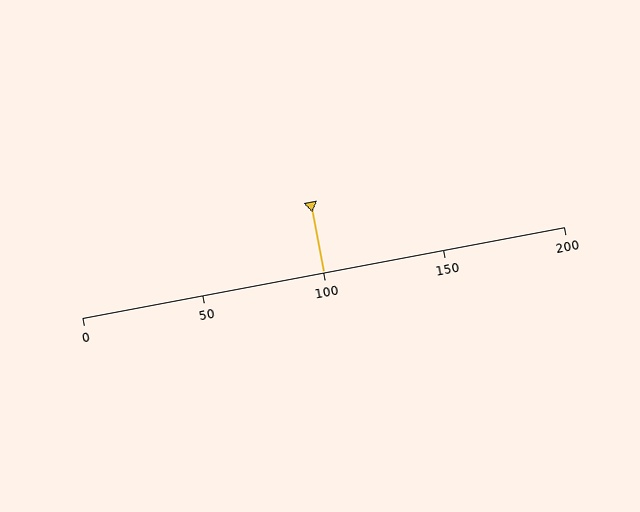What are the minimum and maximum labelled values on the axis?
The axis runs from 0 to 200.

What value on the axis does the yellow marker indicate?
The marker indicates approximately 100.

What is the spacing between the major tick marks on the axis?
The major ticks are spaced 50 apart.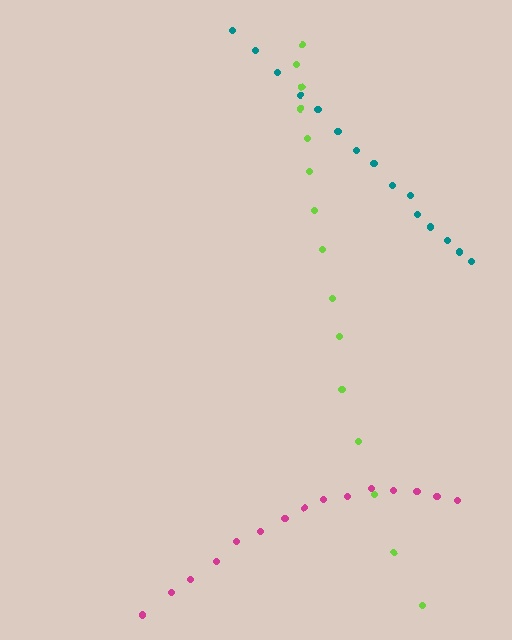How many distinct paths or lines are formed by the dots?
There are 3 distinct paths.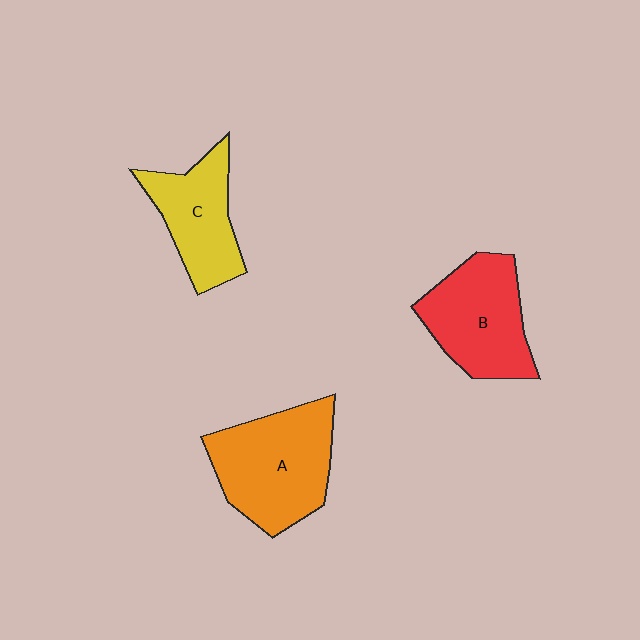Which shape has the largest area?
Shape A (orange).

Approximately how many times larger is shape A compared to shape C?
Approximately 1.4 times.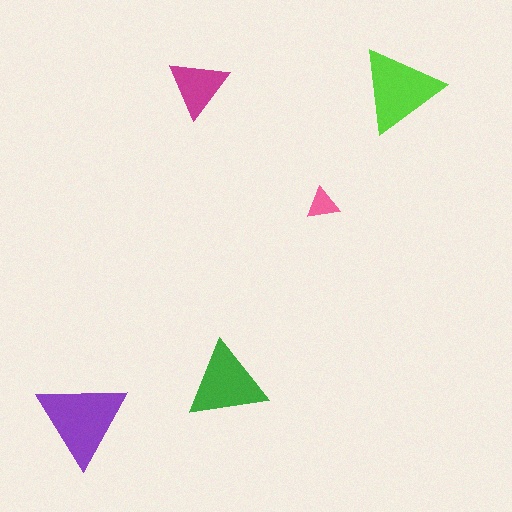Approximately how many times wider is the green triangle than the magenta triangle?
About 1.5 times wider.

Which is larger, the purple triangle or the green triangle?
The purple one.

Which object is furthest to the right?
The lime triangle is rightmost.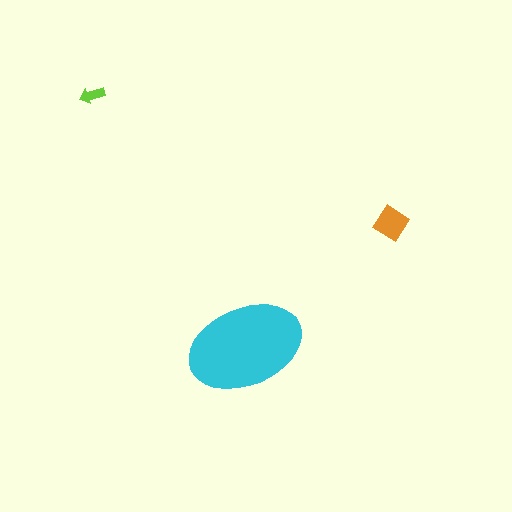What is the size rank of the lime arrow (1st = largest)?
3rd.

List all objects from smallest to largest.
The lime arrow, the orange diamond, the cyan ellipse.